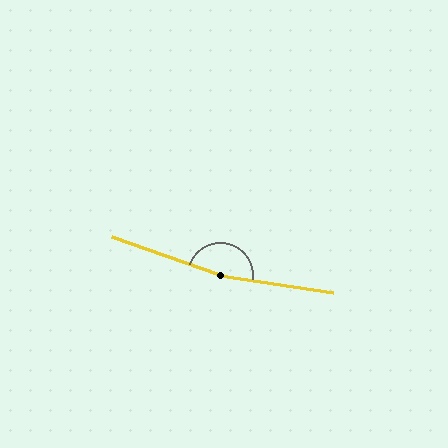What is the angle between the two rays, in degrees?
Approximately 169 degrees.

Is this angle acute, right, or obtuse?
It is obtuse.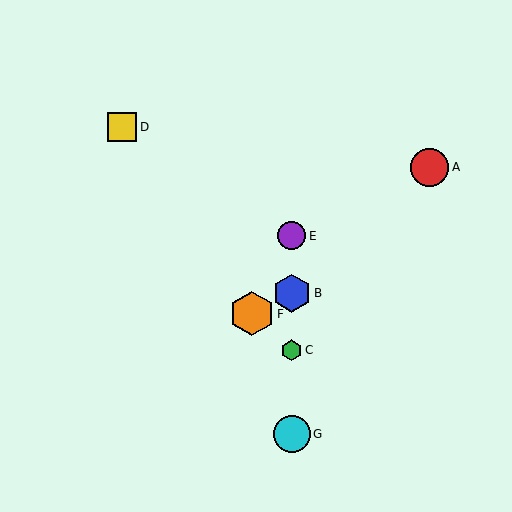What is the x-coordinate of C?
Object C is at x≈292.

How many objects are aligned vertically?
4 objects (B, C, E, G) are aligned vertically.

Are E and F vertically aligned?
No, E is at x≈292 and F is at x≈252.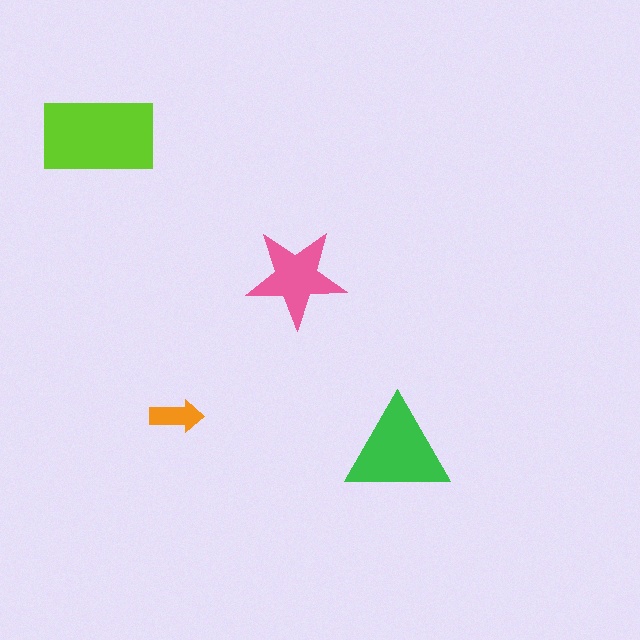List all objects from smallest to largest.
The orange arrow, the pink star, the green triangle, the lime rectangle.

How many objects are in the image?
There are 4 objects in the image.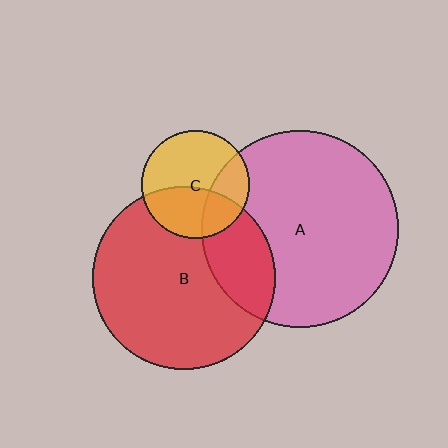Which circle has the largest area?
Circle A (pink).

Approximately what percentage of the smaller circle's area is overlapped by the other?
Approximately 40%.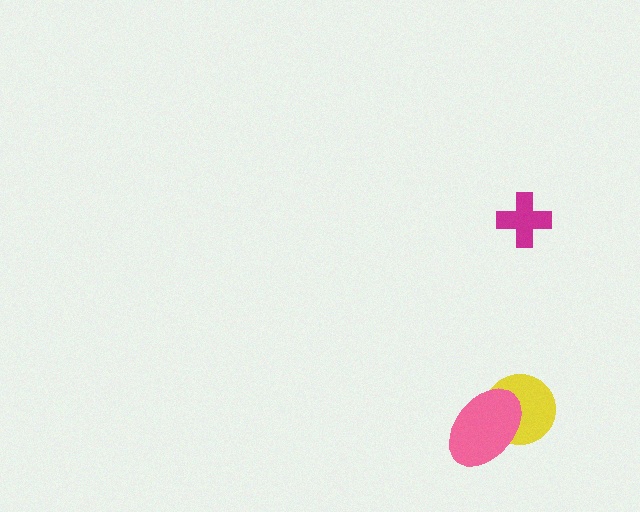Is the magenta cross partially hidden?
No, no other shape covers it.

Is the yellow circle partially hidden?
Yes, it is partially covered by another shape.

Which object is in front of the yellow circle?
The pink ellipse is in front of the yellow circle.